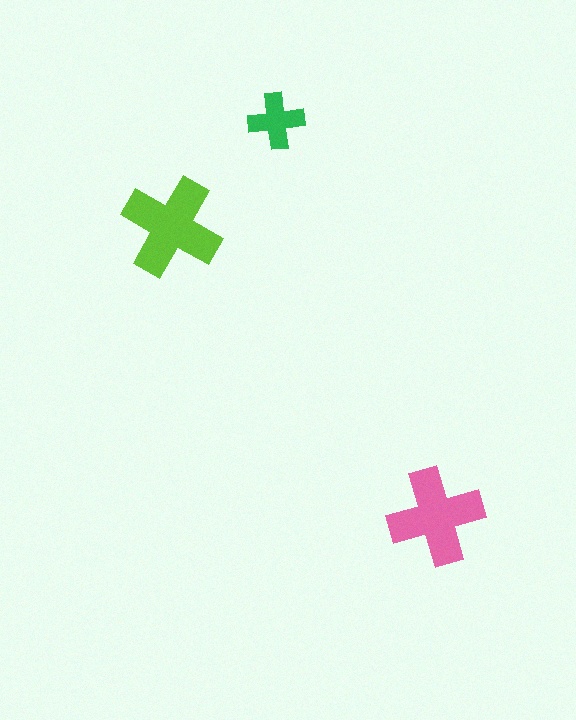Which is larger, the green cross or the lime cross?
The lime one.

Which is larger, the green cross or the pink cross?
The pink one.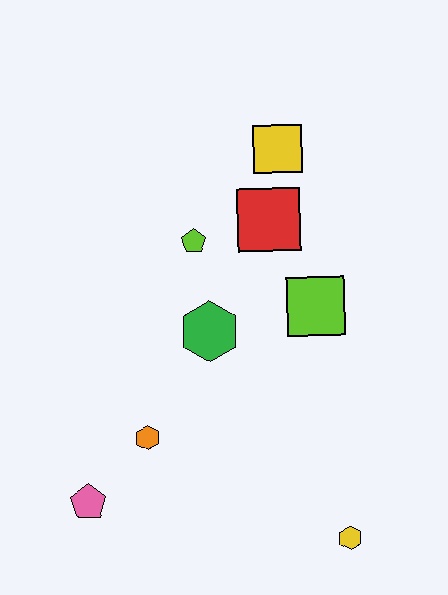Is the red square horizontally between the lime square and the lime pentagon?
Yes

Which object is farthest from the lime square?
The pink pentagon is farthest from the lime square.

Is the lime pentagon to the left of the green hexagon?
Yes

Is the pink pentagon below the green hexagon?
Yes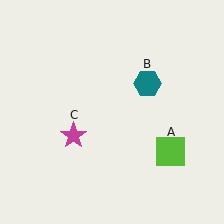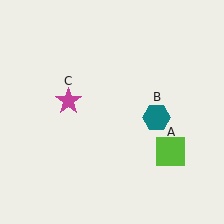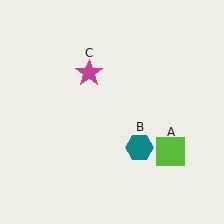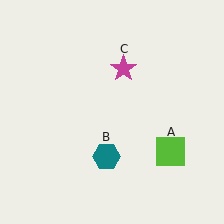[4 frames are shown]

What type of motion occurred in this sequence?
The teal hexagon (object B), magenta star (object C) rotated clockwise around the center of the scene.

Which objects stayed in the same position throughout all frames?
Lime square (object A) remained stationary.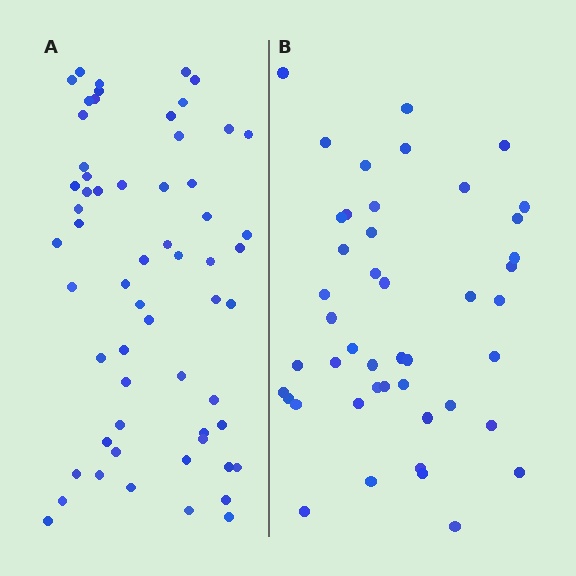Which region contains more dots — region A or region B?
Region A (the left region) has more dots.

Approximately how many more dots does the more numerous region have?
Region A has approximately 15 more dots than region B.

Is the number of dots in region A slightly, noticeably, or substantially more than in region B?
Region A has noticeably more, but not dramatically so. The ratio is roughly 1.3 to 1.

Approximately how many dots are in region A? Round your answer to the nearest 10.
About 60 dots.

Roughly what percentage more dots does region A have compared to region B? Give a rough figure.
About 35% more.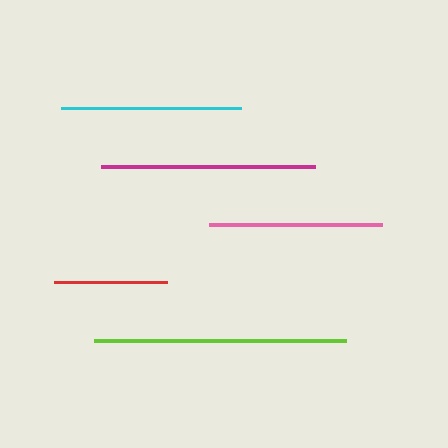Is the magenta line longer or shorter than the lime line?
The lime line is longer than the magenta line.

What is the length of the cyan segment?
The cyan segment is approximately 180 pixels long.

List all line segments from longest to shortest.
From longest to shortest: lime, magenta, cyan, pink, red.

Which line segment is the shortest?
The red line is the shortest at approximately 113 pixels.